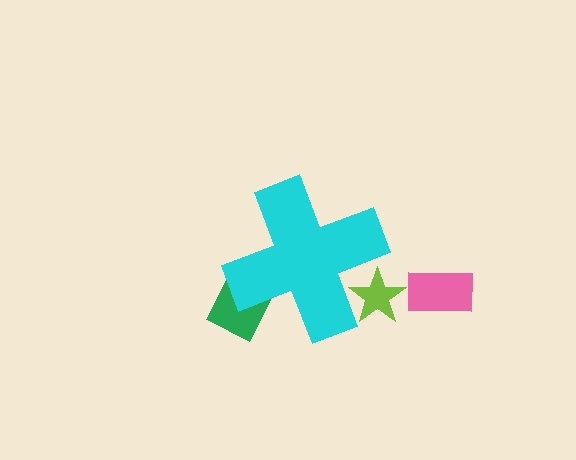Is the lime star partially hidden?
Yes, the lime star is partially hidden behind the cyan cross.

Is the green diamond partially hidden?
Yes, the green diamond is partially hidden behind the cyan cross.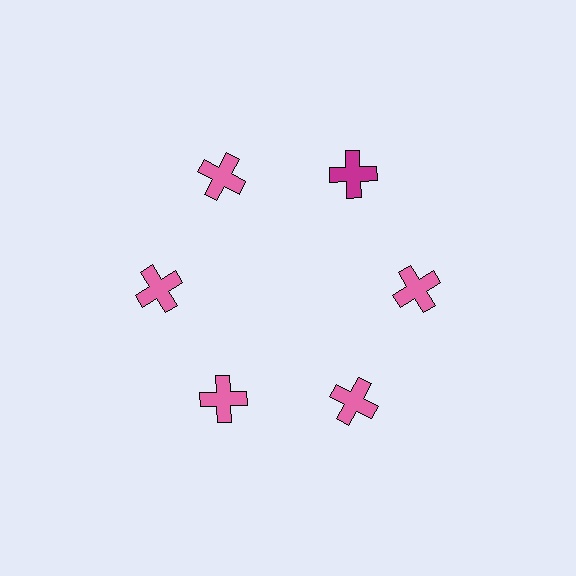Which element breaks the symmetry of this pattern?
The magenta cross at roughly the 1 o'clock position breaks the symmetry. All other shapes are pink crosses.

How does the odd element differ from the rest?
It has a different color: magenta instead of pink.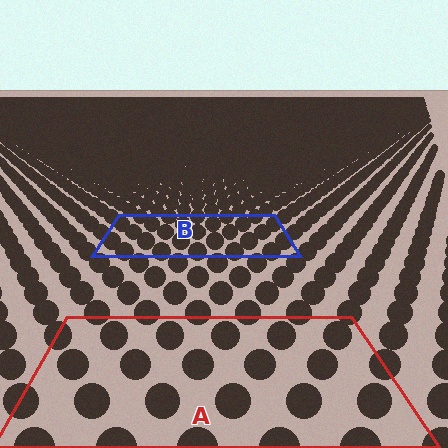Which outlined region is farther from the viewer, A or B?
Region B is farther from the viewer — the texture elements inside it appear smaller and more densely packed.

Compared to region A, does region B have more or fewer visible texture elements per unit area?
Region B has more texture elements per unit area — they are packed more densely because it is farther away.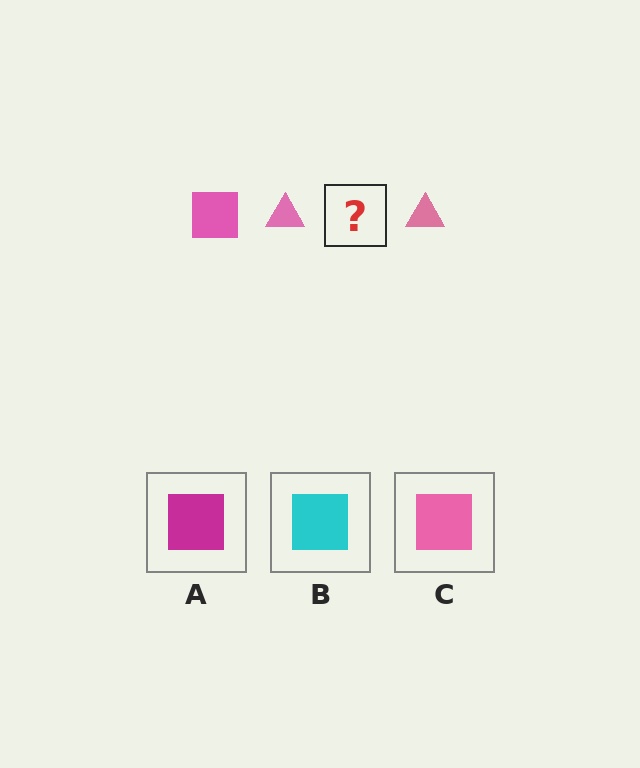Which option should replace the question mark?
Option C.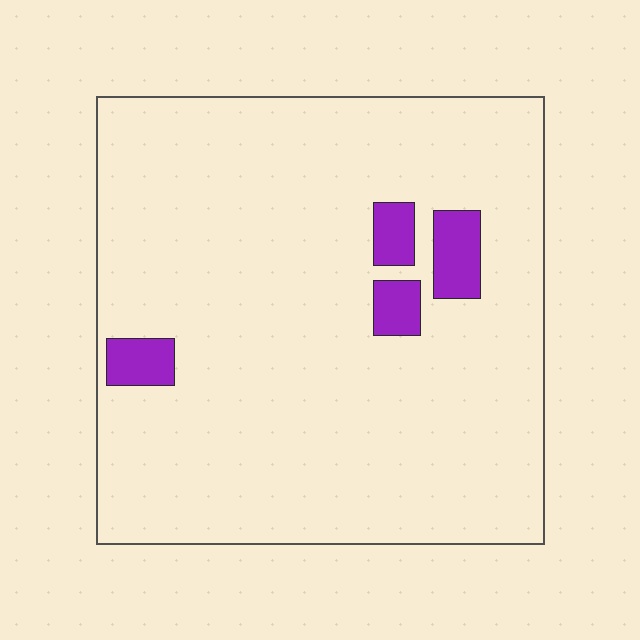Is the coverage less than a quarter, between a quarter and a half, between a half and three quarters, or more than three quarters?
Less than a quarter.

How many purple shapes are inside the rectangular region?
4.